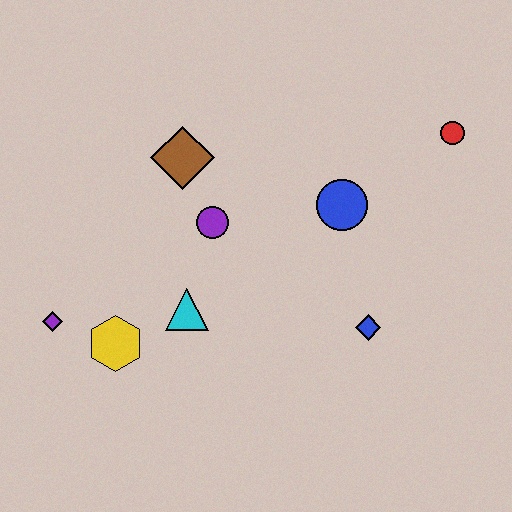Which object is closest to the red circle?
The blue circle is closest to the red circle.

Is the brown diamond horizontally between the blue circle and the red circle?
No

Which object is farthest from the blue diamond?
The purple diamond is farthest from the blue diamond.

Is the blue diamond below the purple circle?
Yes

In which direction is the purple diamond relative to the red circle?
The purple diamond is to the left of the red circle.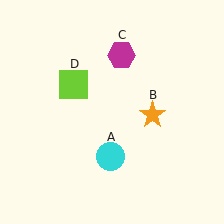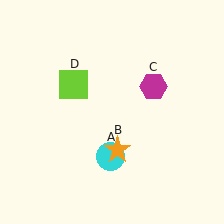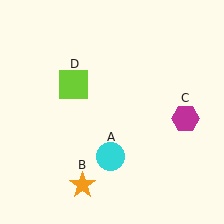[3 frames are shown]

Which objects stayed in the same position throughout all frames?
Cyan circle (object A) and lime square (object D) remained stationary.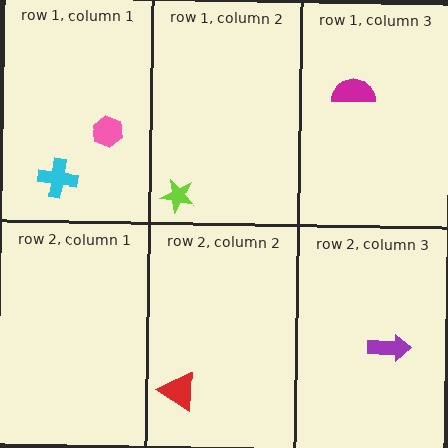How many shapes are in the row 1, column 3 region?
1.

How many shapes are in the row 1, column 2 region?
1.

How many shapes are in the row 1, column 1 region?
2.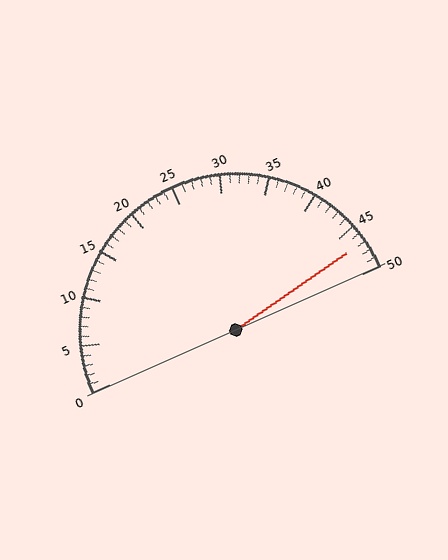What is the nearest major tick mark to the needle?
The nearest major tick mark is 45.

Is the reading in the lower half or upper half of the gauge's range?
The reading is in the upper half of the range (0 to 50).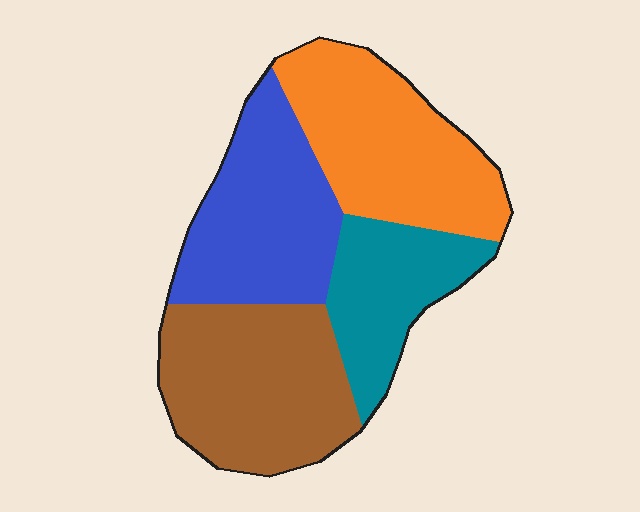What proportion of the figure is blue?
Blue covers around 25% of the figure.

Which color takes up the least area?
Teal, at roughly 20%.